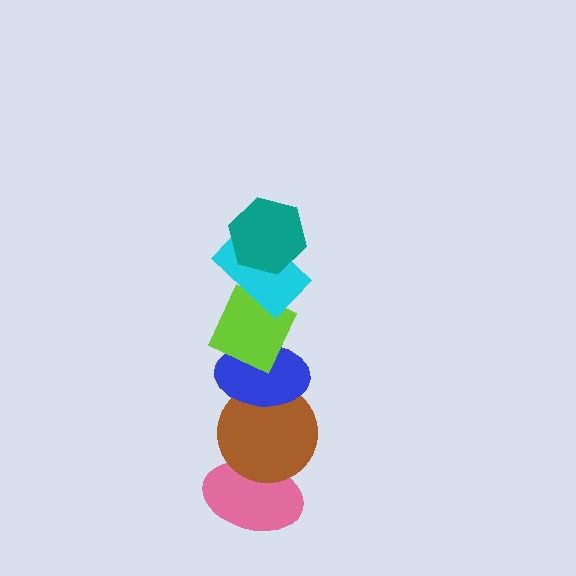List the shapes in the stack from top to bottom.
From top to bottom: the teal hexagon, the cyan rectangle, the lime diamond, the blue ellipse, the brown circle, the pink ellipse.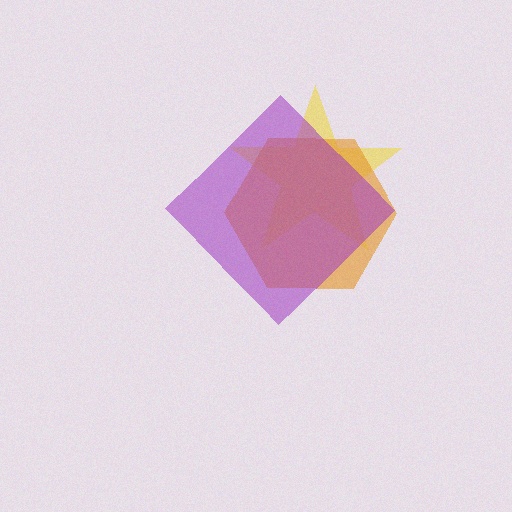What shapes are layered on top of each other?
The layered shapes are: a yellow star, an orange hexagon, a purple diamond.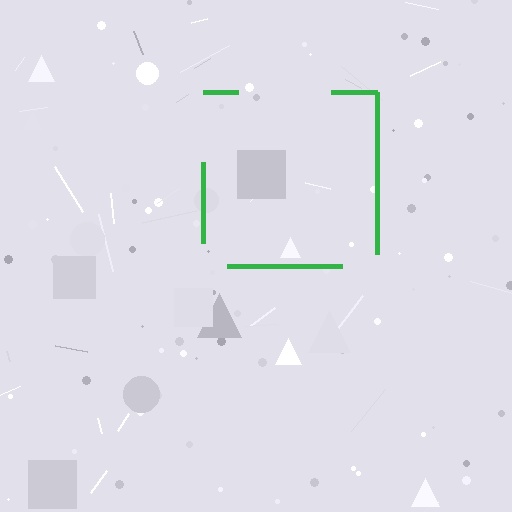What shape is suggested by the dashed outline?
The dashed outline suggests a square.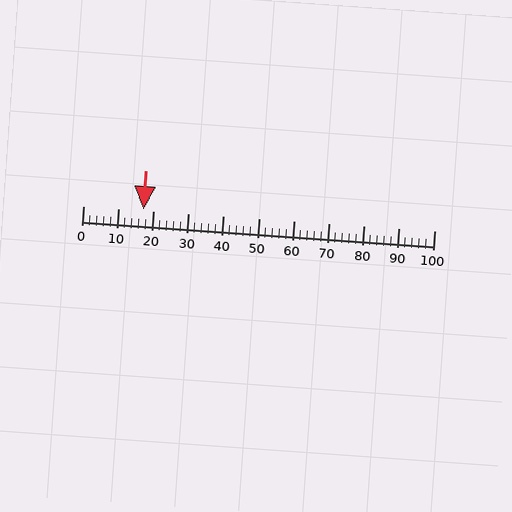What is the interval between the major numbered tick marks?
The major tick marks are spaced 10 units apart.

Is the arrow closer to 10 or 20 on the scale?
The arrow is closer to 20.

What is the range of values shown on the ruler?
The ruler shows values from 0 to 100.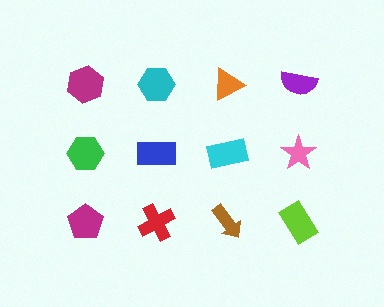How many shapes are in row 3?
4 shapes.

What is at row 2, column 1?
A green hexagon.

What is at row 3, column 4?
A lime rectangle.